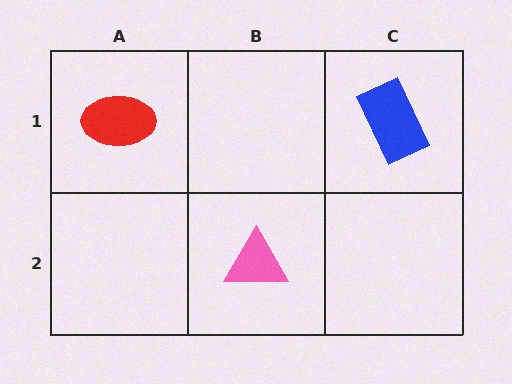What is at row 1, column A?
A red ellipse.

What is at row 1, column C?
A blue rectangle.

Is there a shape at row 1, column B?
No, that cell is empty.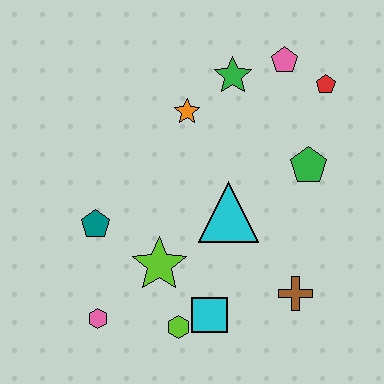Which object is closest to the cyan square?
The lime hexagon is closest to the cyan square.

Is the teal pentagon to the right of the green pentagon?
No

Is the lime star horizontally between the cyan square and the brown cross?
No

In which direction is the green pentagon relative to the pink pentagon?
The green pentagon is below the pink pentagon.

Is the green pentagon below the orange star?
Yes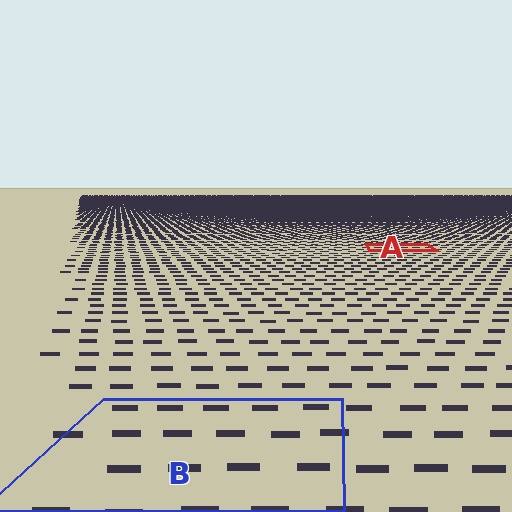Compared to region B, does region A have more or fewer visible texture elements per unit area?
Region A has more texture elements per unit area — they are packed more densely because it is farther away.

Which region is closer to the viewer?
Region B is closer. The texture elements there are larger and more spread out.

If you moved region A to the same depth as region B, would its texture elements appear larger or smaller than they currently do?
They would appear larger. At a closer depth, the same texture elements are projected at a bigger on-screen size.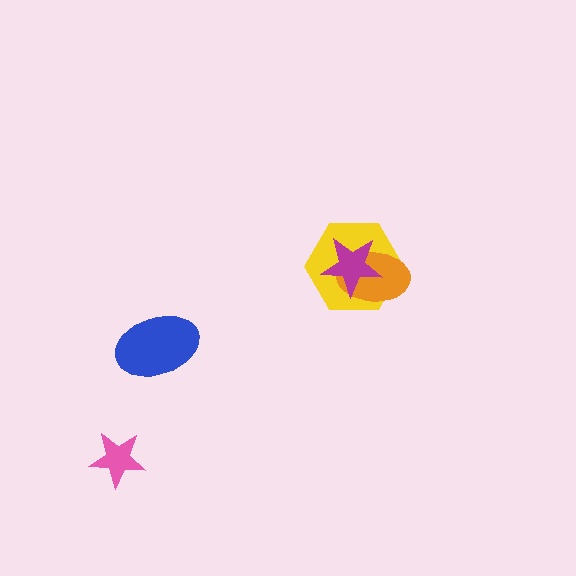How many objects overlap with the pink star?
0 objects overlap with the pink star.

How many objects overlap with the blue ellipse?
0 objects overlap with the blue ellipse.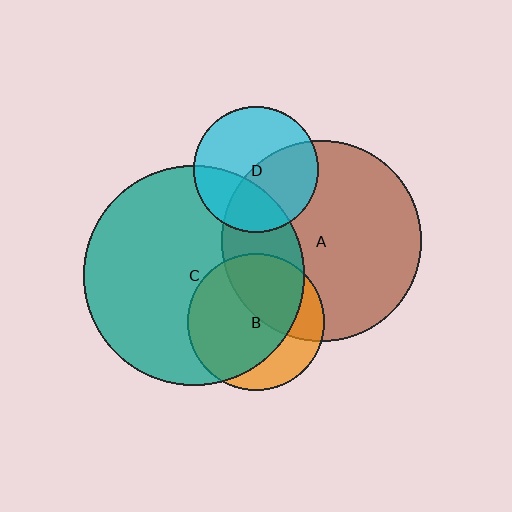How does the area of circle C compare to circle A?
Approximately 1.2 times.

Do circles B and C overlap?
Yes.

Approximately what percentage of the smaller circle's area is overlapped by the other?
Approximately 75%.